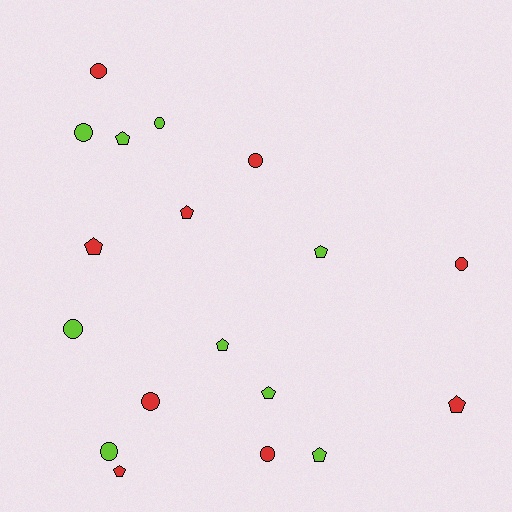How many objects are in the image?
There are 18 objects.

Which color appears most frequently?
Lime, with 9 objects.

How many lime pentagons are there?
There are 5 lime pentagons.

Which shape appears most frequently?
Pentagon, with 9 objects.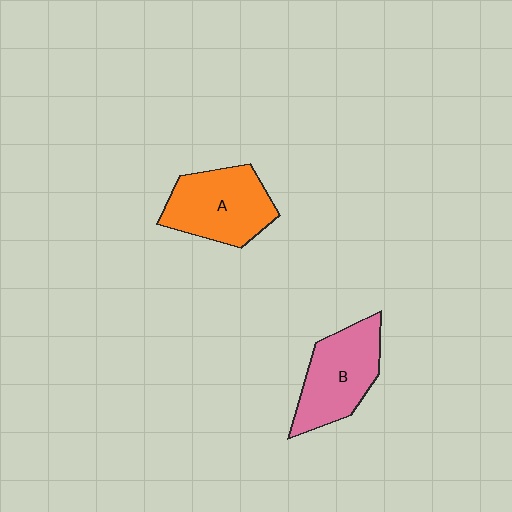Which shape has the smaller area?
Shape B (pink).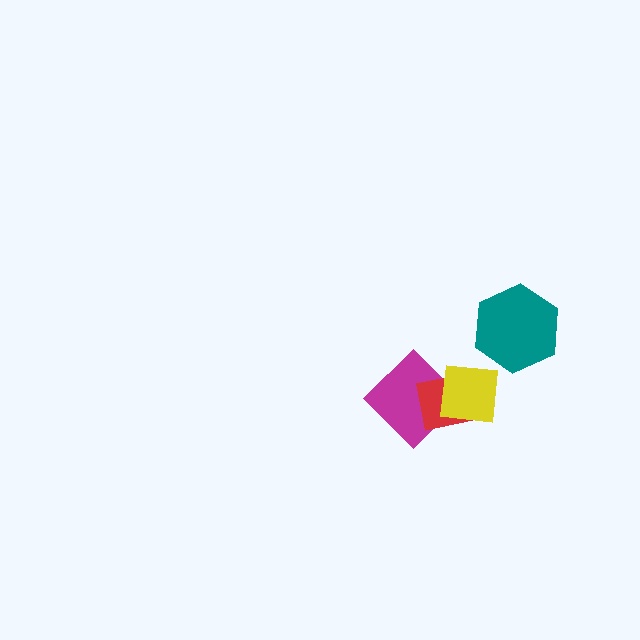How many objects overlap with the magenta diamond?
2 objects overlap with the magenta diamond.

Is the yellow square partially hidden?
No, no other shape covers it.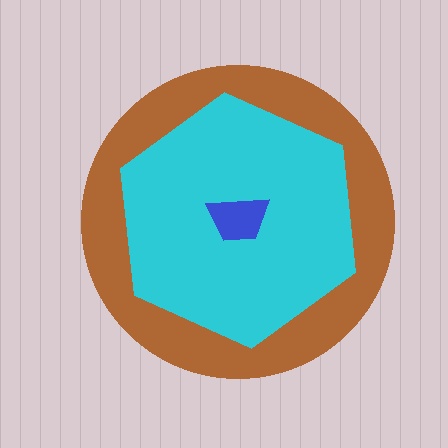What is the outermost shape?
The brown circle.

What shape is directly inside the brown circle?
The cyan hexagon.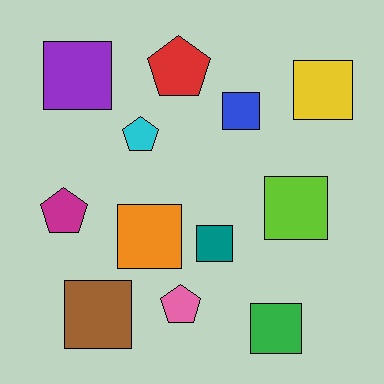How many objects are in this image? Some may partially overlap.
There are 12 objects.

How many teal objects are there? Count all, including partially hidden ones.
There is 1 teal object.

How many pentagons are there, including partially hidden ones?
There are 4 pentagons.